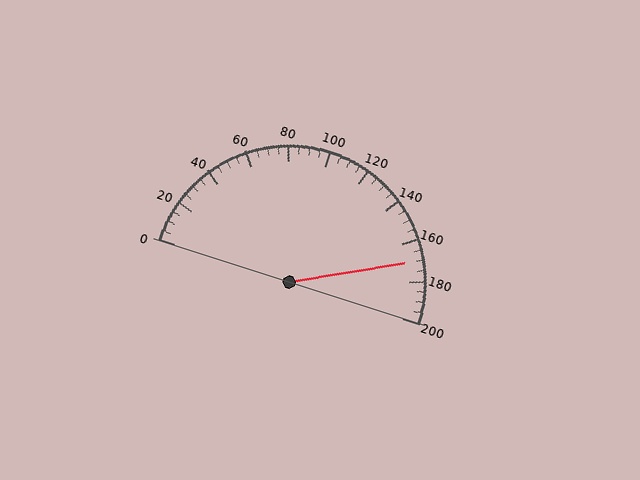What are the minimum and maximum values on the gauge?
The gauge ranges from 0 to 200.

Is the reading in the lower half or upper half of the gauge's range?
The reading is in the upper half of the range (0 to 200).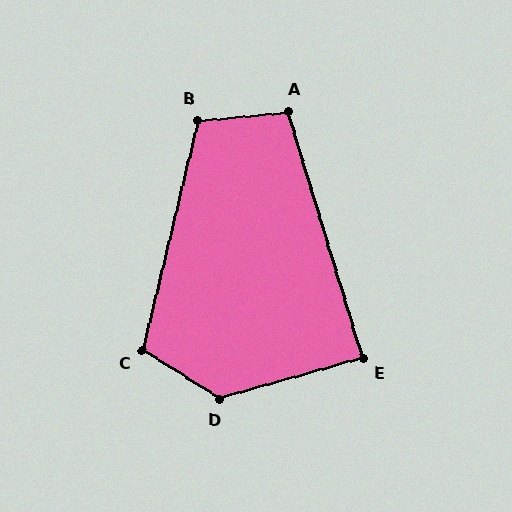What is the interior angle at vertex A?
Approximately 102 degrees (obtuse).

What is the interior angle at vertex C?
Approximately 109 degrees (obtuse).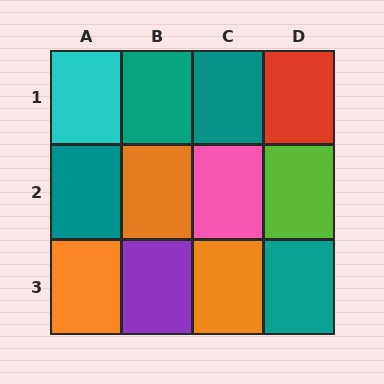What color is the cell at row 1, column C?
Teal.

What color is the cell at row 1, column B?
Teal.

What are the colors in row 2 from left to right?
Teal, orange, pink, lime.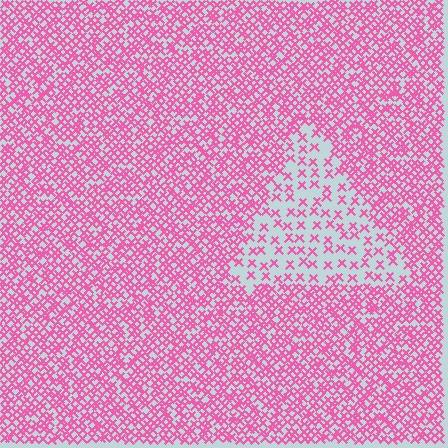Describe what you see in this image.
The image contains small pink elements arranged at two different densities. A triangle-shaped region is visible where the elements are less densely packed than the surrounding area.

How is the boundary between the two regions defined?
The boundary is defined by a change in element density (approximately 2.7x ratio). All elements are the same color, size, and shape.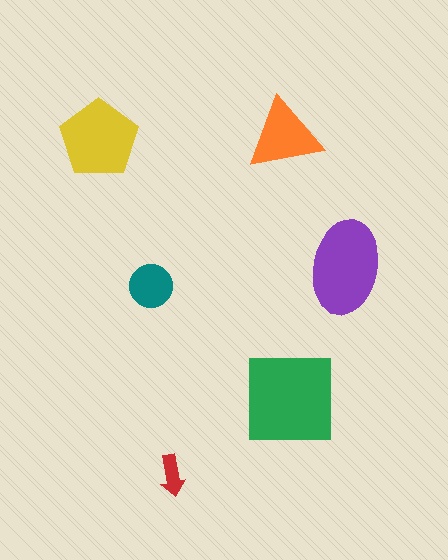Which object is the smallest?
The red arrow.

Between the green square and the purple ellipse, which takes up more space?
The green square.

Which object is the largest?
The green square.